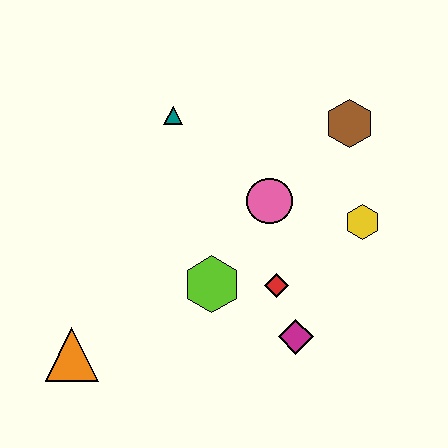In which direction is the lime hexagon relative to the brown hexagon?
The lime hexagon is below the brown hexagon.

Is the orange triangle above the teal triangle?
No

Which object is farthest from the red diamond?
The orange triangle is farthest from the red diamond.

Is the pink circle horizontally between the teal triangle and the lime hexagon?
No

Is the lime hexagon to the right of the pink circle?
No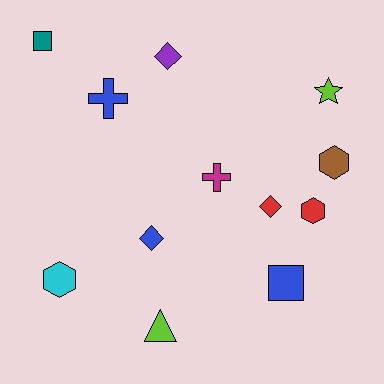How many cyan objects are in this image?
There is 1 cyan object.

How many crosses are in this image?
There are 2 crosses.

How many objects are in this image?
There are 12 objects.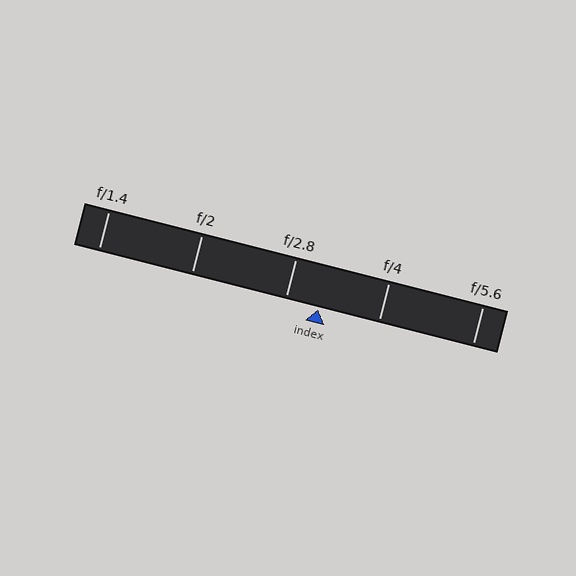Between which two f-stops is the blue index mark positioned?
The index mark is between f/2.8 and f/4.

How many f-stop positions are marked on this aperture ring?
There are 5 f-stop positions marked.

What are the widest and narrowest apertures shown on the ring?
The widest aperture shown is f/1.4 and the narrowest is f/5.6.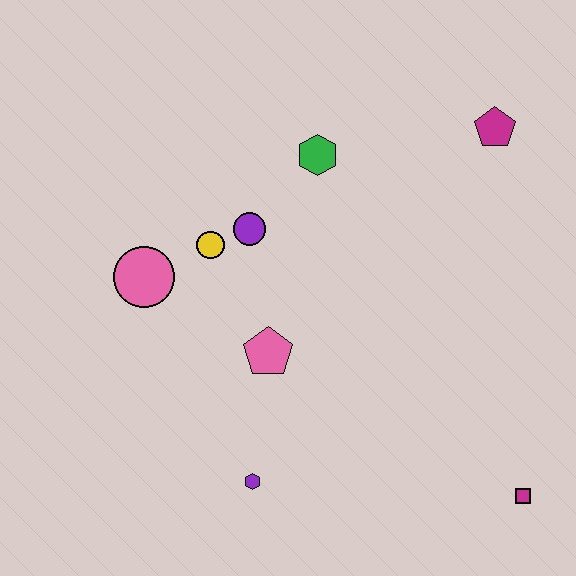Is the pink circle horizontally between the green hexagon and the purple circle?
No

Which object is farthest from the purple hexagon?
The magenta pentagon is farthest from the purple hexagon.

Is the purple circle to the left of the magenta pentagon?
Yes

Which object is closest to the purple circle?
The yellow circle is closest to the purple circle.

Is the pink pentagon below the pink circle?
Yes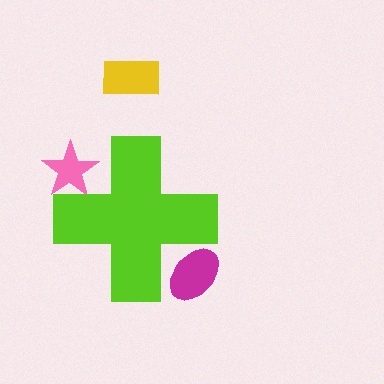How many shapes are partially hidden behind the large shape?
2 shapes are partially hidden.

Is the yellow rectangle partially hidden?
No, the yellow rectangle is fully visible.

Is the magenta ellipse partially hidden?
Yes, the magenta ellipse is partially hidden behind the lime cross.